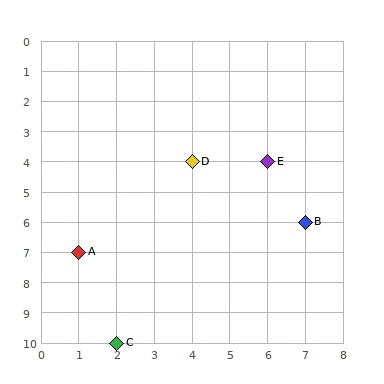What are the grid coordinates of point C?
Point C is at grid coordinates (2, 10).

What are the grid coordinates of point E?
Point E is at grid coordinates (6, 4).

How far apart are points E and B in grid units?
Points E and B are 1 column and 2 rows apart (about 2.2 grid units diagonally).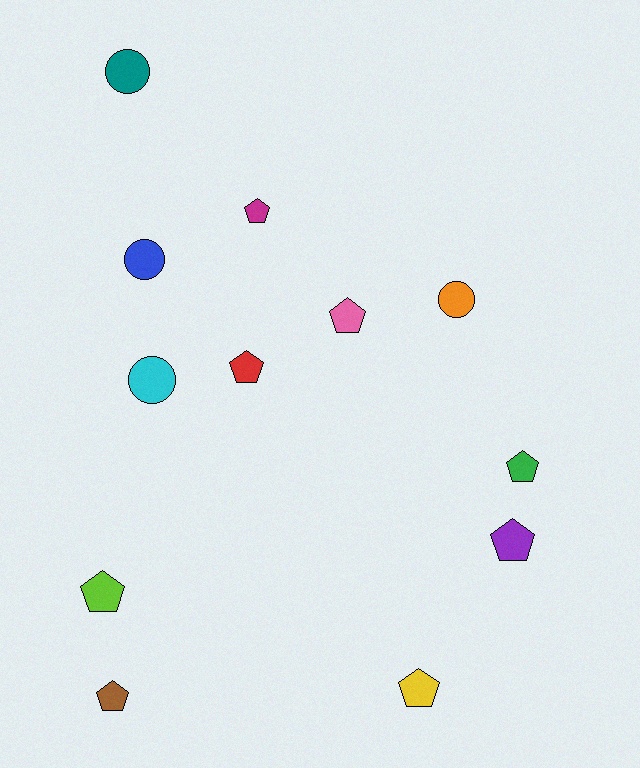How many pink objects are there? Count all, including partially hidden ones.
There is 1 pink object.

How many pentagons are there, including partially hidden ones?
There are 8 pentagons.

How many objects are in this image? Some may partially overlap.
There are 12 objects.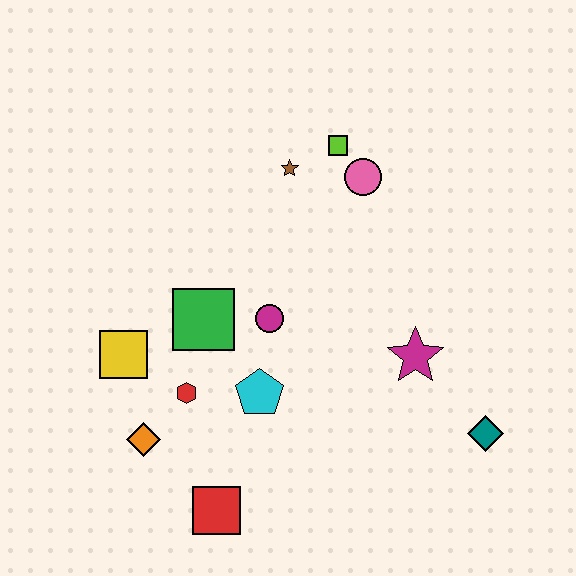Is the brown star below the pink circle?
No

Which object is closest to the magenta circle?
The green square is closest to the magenta circle.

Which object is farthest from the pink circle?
The red square is farthest from the pink circle.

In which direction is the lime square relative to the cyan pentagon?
The lime square is above the cyan pentagon.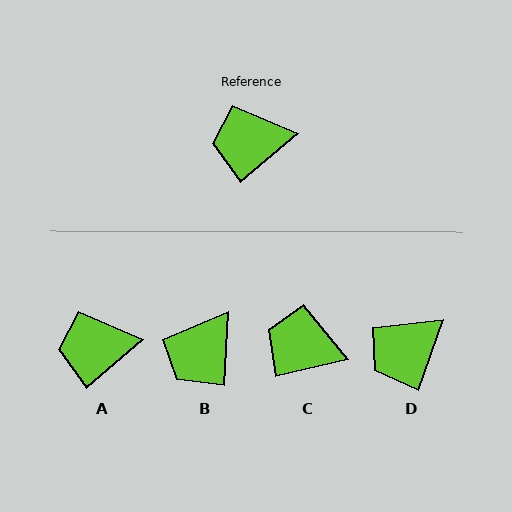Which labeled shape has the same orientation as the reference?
A.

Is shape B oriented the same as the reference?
No, it is off by about 47 degrees.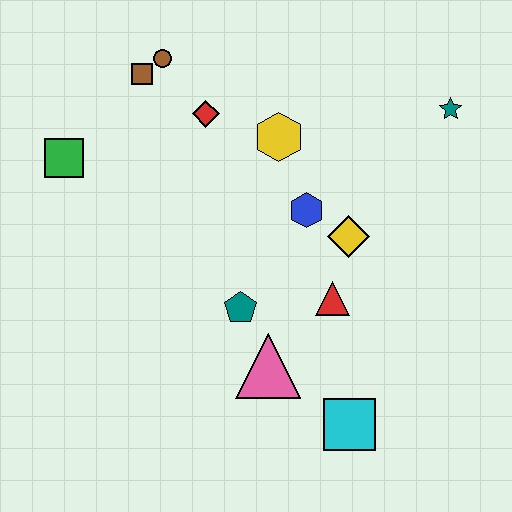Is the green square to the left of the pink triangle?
Yes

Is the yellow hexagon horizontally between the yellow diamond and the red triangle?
No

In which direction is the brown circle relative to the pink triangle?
The brown circle is above the pink triangle.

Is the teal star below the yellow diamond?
No